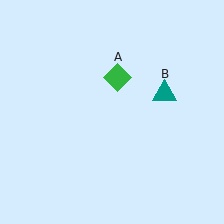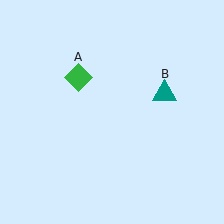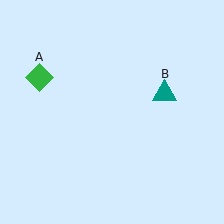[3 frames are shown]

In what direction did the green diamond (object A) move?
The green diamond (object A) moved left.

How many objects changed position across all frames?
1 object changed position: green diamond (object A).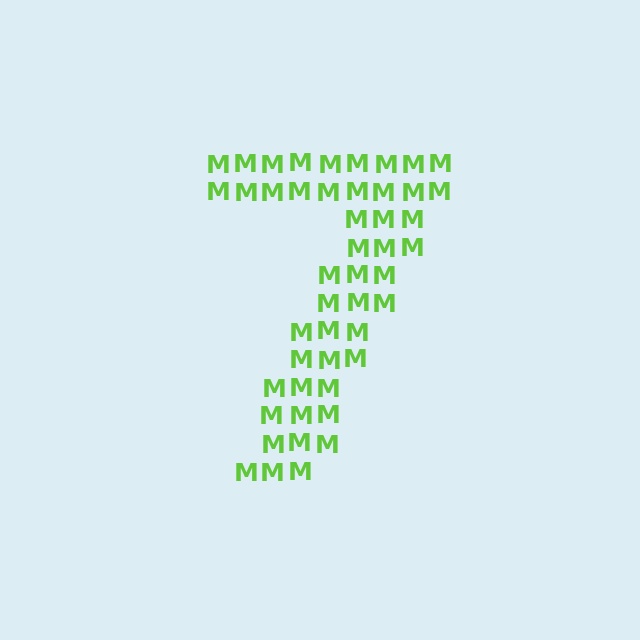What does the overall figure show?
The overall figure shows the digit 7.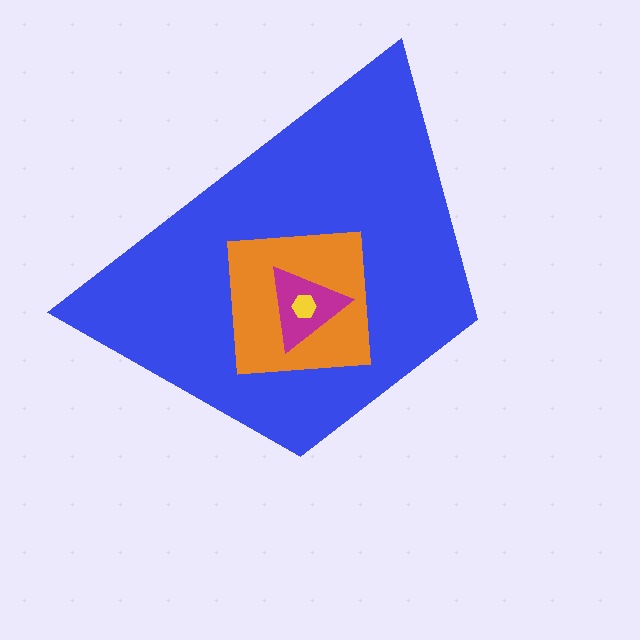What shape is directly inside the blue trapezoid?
The orange square.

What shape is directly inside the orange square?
The magenta triangle.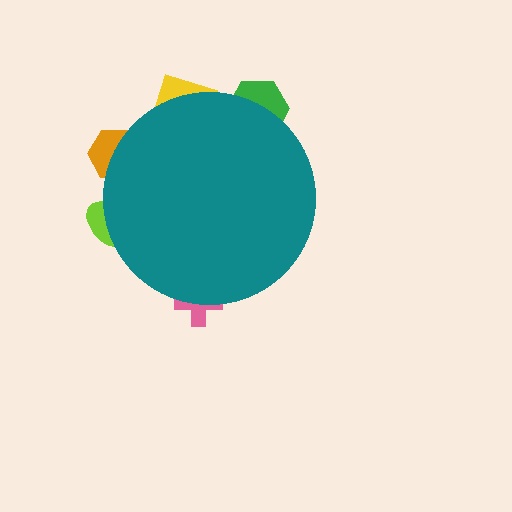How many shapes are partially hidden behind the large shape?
5 shapes are partially hidden.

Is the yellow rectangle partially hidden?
Yes, the yellow rectangle is partially hidden behind the teal circle.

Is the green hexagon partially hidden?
Yes, the green hexagon is partially hidden behind the teal circle.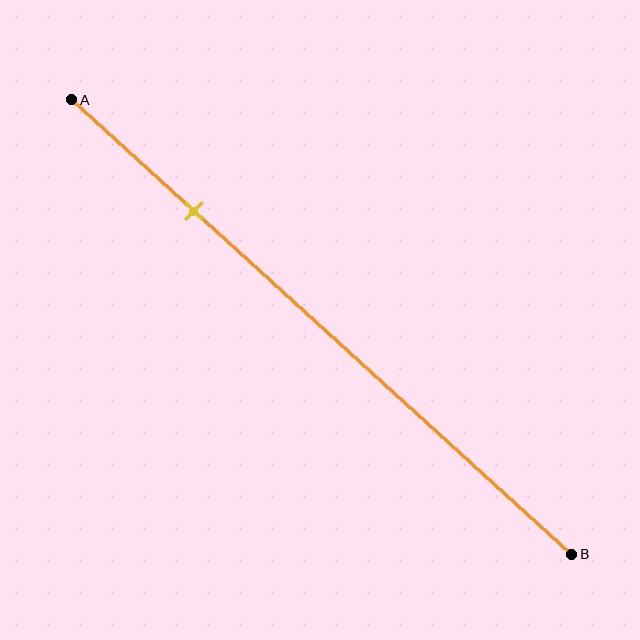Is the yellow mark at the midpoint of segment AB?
No, the mark is at about 25% from A, not at the 50% midpoint.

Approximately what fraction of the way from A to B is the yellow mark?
The yellow mark is approximately 25% of the way from A to B.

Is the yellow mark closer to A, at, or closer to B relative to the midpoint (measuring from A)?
The yellow mark is closer to point A than the midpoint of segment AB.